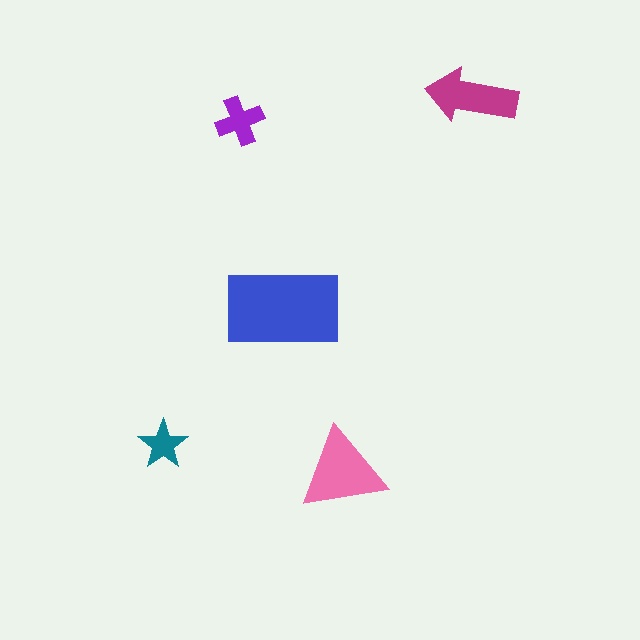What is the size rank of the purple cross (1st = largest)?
4th.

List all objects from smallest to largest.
The teal star, the purple cross, the magenta arrow, the pink triangle, the blue rectangle.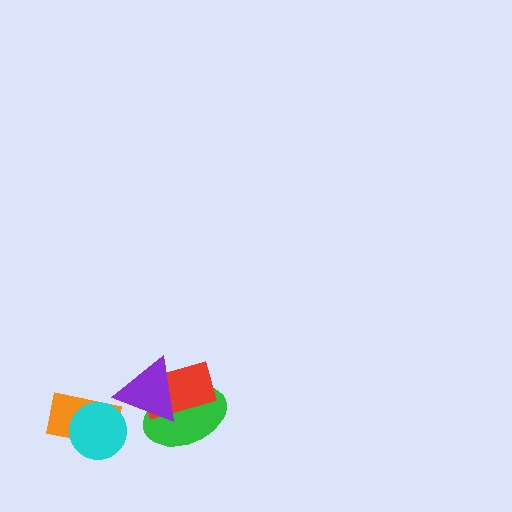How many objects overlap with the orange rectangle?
1 object overlaps with the orange rectangle.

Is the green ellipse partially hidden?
Yes, it is partially covered by another shape.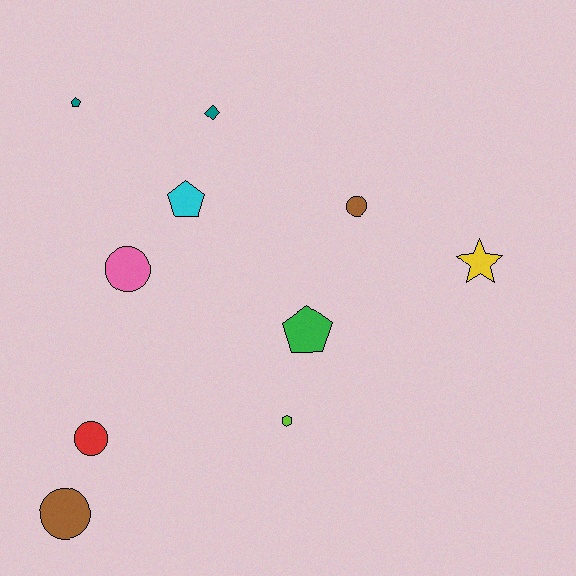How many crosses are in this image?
There are no crosses.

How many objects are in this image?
There are 10 objects.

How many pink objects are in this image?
There is 1 pink object.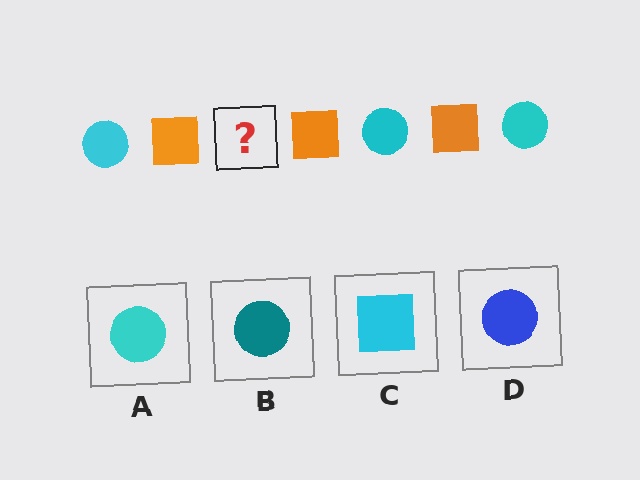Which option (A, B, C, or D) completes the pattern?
A.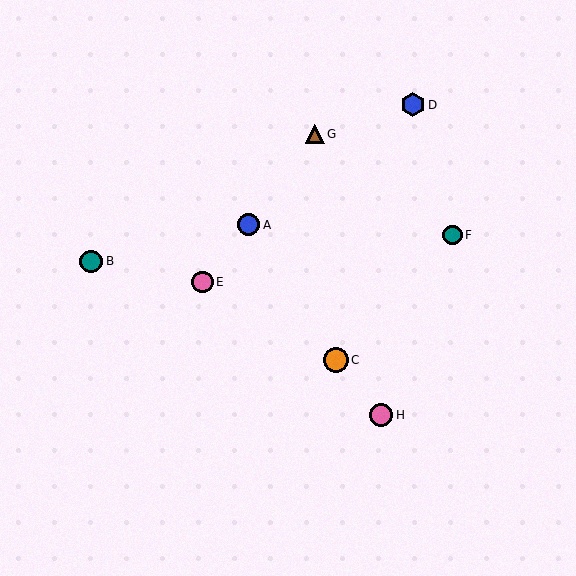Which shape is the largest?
The orange circle (labeled C) is the largest.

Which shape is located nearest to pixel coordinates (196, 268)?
The pink circle (labeled E) at (203, 282) is nearest to that location.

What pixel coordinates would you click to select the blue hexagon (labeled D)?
Click at (413, 105) to select the blue hexagon D.